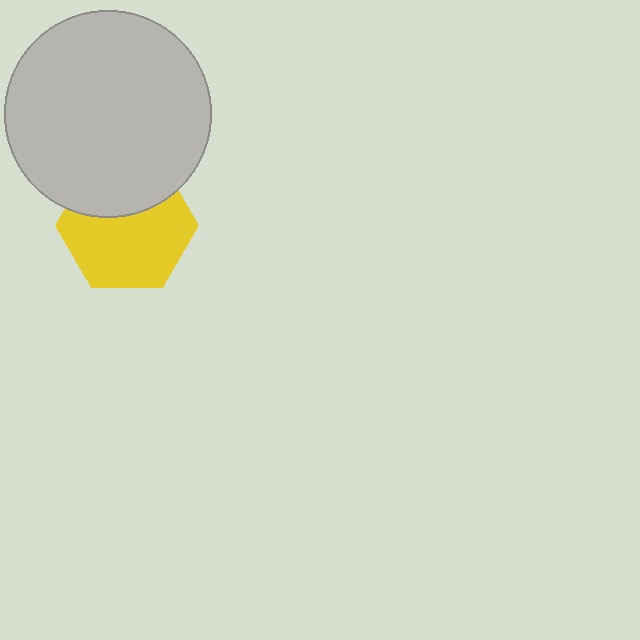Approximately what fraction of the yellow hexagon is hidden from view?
Roughly 35% of the yellow hexagon is hidden behind the light gray circle.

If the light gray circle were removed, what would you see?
You would see the complete yellow hexagon.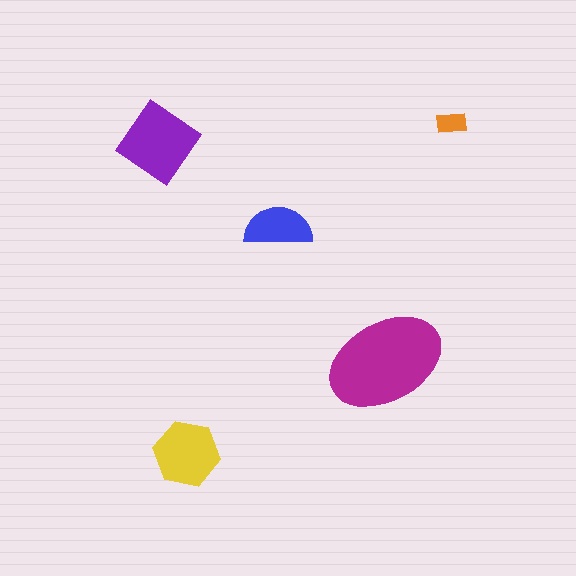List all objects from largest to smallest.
The magenta ellipse, the purple diamond, the yellow hexagon, the blue semicircle, the orange rectangle.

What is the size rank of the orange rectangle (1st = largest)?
5th.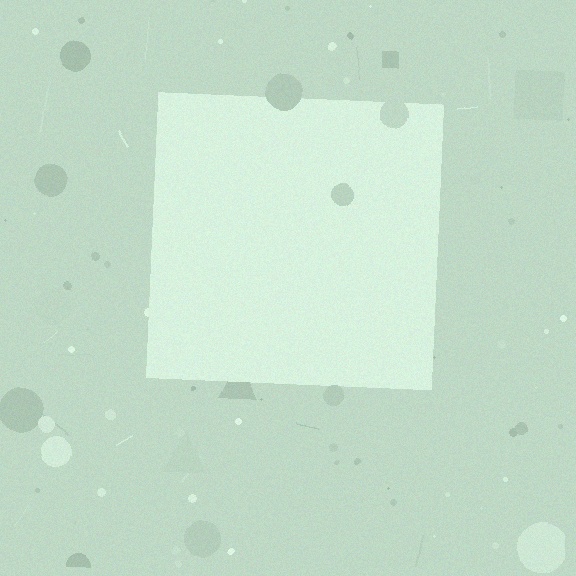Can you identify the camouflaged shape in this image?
The camouflaged shape is a square.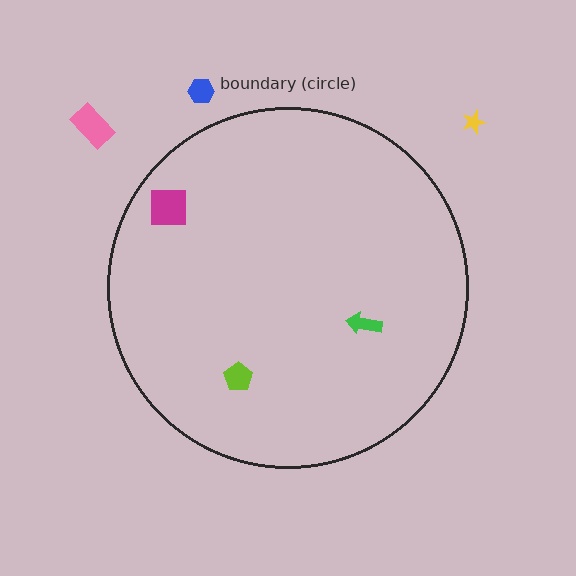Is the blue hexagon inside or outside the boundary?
Outside.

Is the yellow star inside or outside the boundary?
Outside.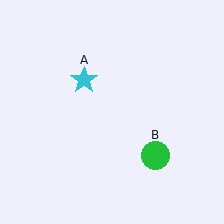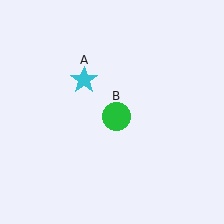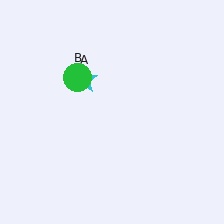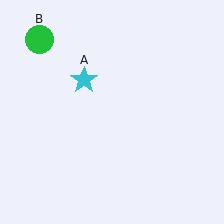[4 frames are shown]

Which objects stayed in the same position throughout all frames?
Cyan star (object A) remained stationary.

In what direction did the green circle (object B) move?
The green circle (object B) moved up and to the left.